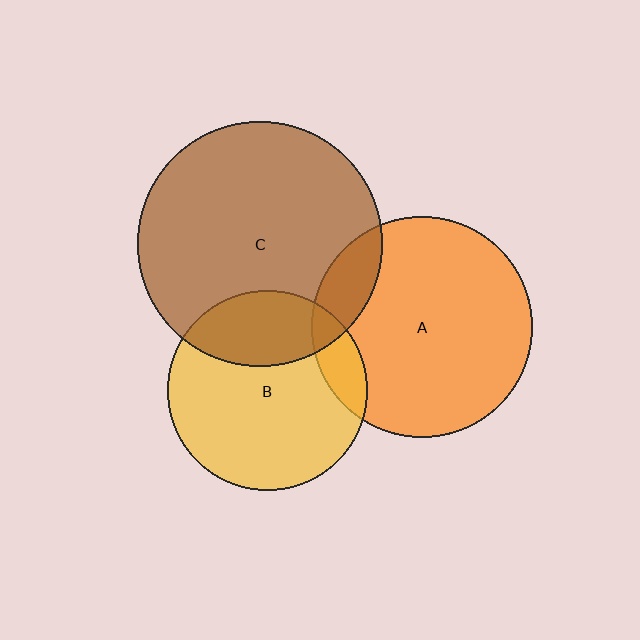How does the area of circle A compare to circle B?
Approximately 1.2 times.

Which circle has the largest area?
Circle C (brown).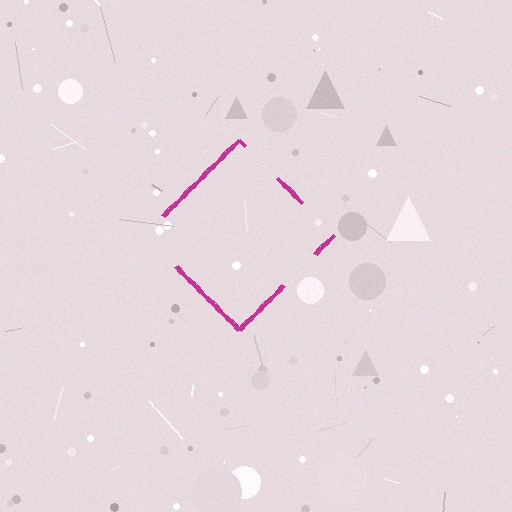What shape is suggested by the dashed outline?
The dashed outline suggests a diamond.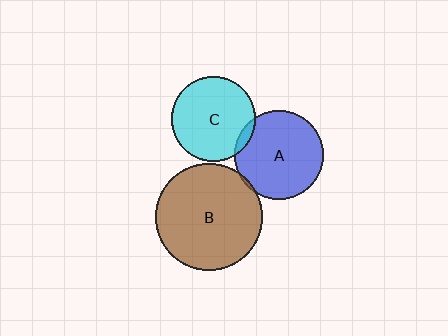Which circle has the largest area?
Circle B (brown).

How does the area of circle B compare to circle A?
Approximately 1.4 times.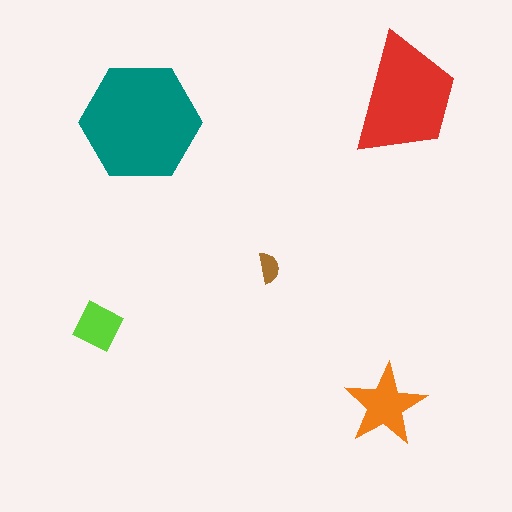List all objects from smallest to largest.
The brown semicircle, the lime diamond, the orange star, the red trapezoid, the teal hexagon.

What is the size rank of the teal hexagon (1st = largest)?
1st.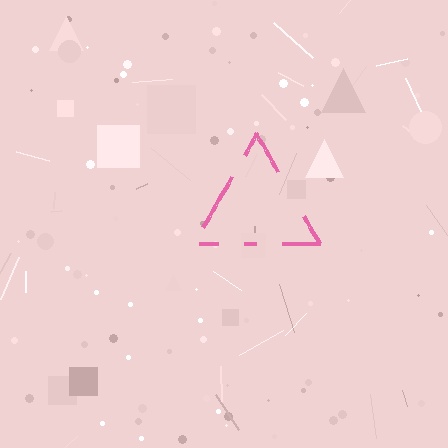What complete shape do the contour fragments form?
The contour fragments form a triangle.